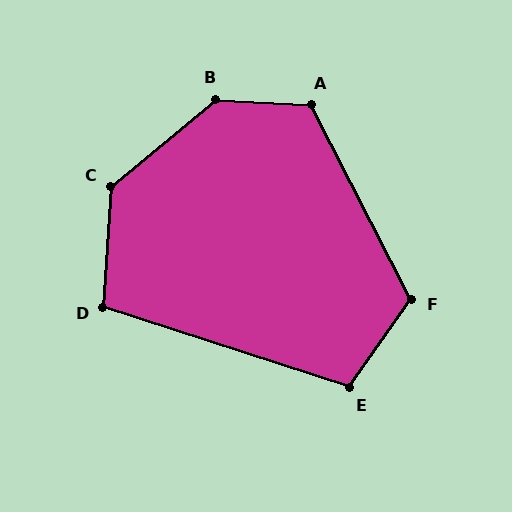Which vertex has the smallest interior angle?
D, at approximately 104 degrees.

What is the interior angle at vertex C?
Approximately 133 degrees (obtuse).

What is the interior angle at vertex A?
Approximately 120 degrees (obtuse).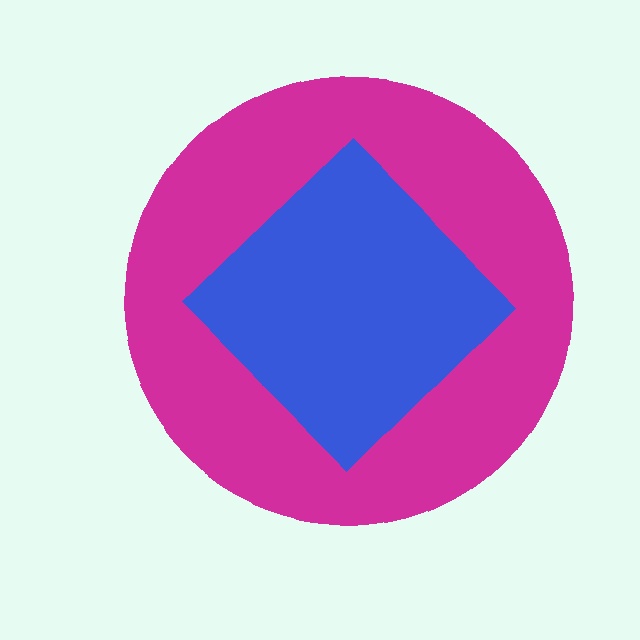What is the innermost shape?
The blue diamond.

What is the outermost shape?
The magenta circle.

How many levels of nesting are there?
2.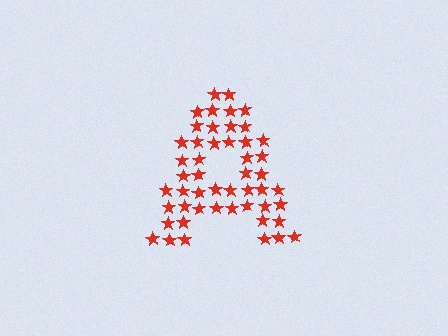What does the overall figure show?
The overall figure shows the letter A.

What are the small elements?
The small elements are stars.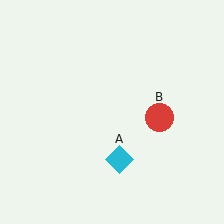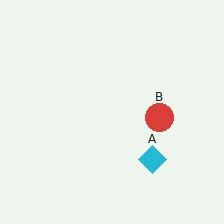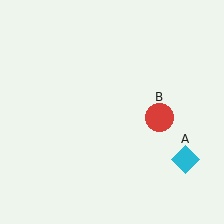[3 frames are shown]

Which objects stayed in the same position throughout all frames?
Red circle (object B) remained stationary.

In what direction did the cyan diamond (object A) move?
The cyan diamond (object A) moved right.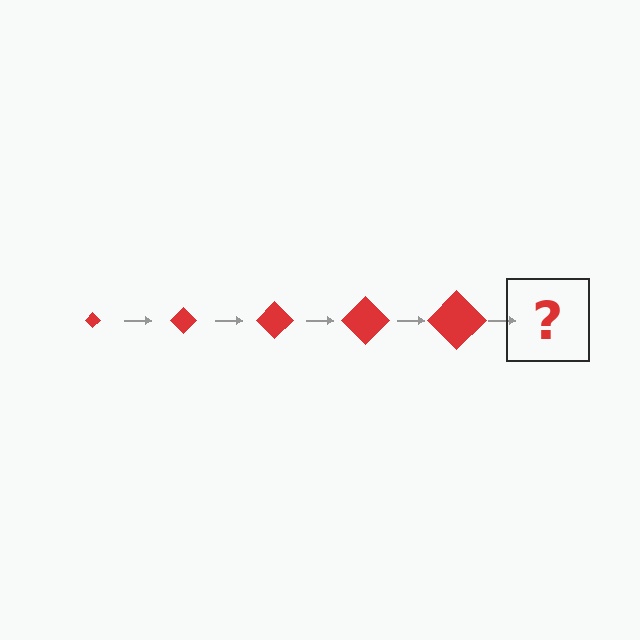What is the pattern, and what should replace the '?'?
The pattern is that the diamond gets progressively larger each step. The '?' should be a red diamond, larger than the previous one.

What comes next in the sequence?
The next element should be a red diamond, larger than the previous one.